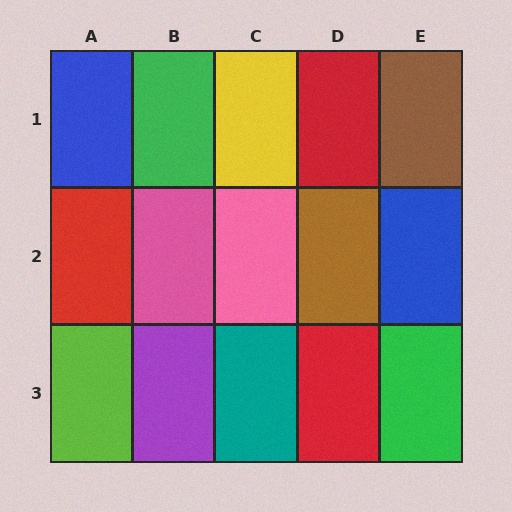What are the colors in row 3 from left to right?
Lime, purple, teal, red, green.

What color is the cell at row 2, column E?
Blue.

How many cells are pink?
2 cells are pink.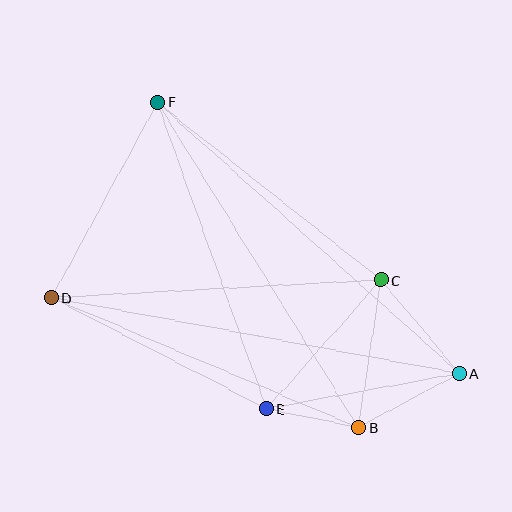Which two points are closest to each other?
Points B and E are closest to each other.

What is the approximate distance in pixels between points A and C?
The distance between A and C is approximately 122 pixels.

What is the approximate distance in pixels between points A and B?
The distance between A and B is approximately 114 pixels.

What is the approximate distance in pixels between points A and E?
The distance between A and E is approximately 196 pixels.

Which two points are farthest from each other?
Points A and D are farthest from each other.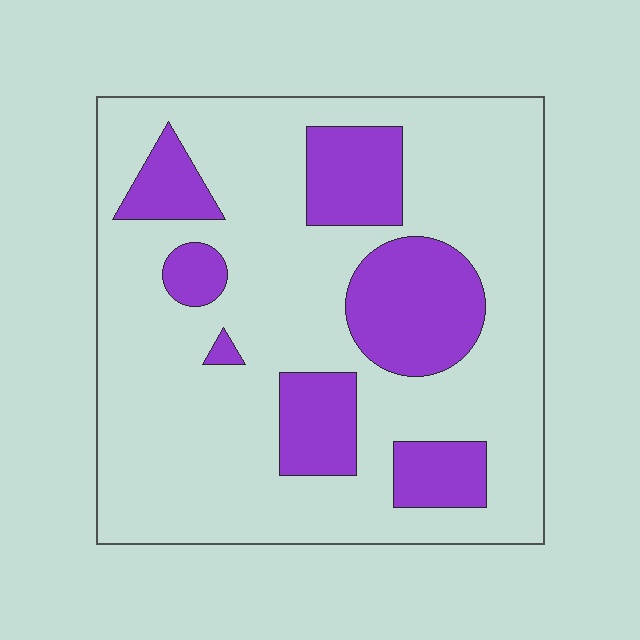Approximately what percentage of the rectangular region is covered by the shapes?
Approximately 25%.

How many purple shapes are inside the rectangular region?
7.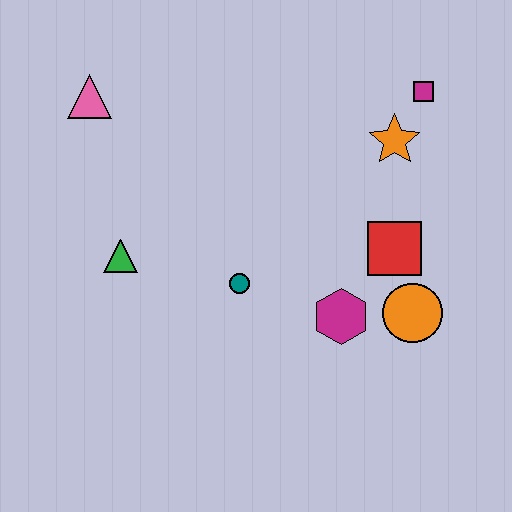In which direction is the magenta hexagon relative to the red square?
The magenta hexagon is below the red square.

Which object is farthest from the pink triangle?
The orange circle is farthest from the pink triangle.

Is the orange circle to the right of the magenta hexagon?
Yes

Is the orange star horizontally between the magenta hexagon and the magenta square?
Yes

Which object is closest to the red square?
The orange circle is closest to the red square.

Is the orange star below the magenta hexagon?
No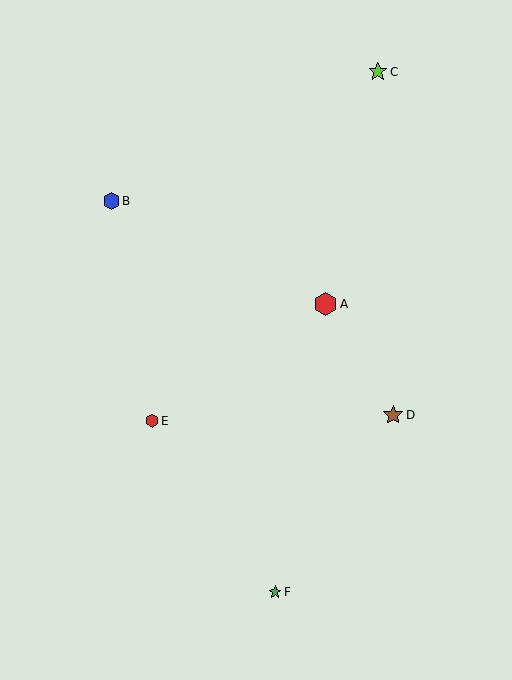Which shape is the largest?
The red hexagon (labeled A) is the largest.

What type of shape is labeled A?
Shape A is a red hexagon.